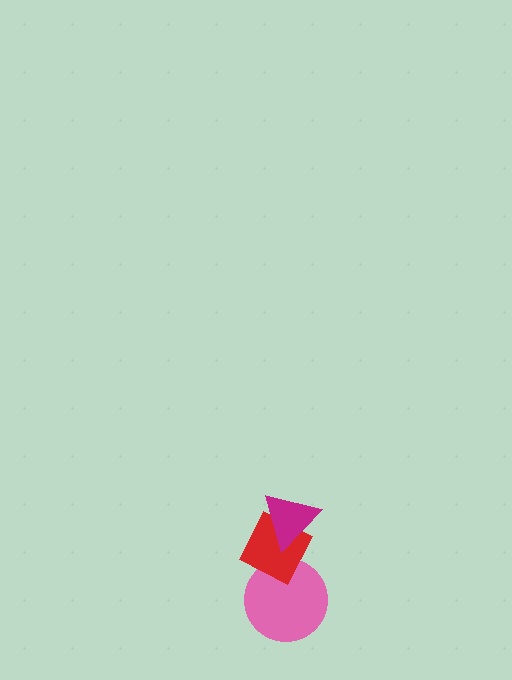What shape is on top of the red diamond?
The magenta triangle is on top of the red diamond.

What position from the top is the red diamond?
The red diamond is 2nd from the top.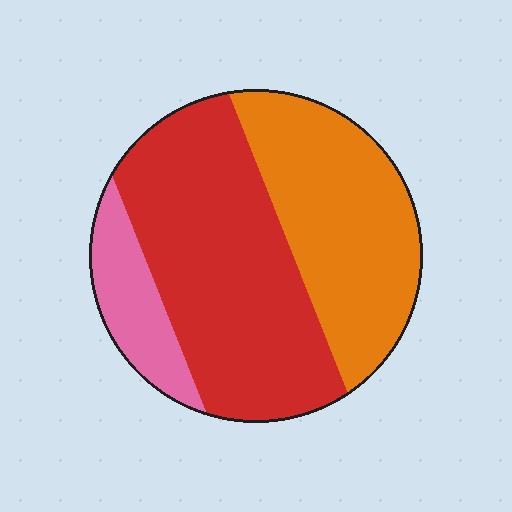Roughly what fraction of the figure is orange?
Orange takes up between a quarter and a half of the figure.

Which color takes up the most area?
Red, at roughly 50%.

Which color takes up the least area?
Pink, at roughly 15%.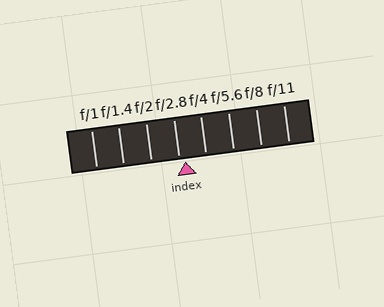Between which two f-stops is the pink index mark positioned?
The index mark is between f/2.8 and f/4.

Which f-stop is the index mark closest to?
The index mark is closest to f/2.8.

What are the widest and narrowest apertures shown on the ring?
The widest aperture shown is f/1 and the narrowest is f/11.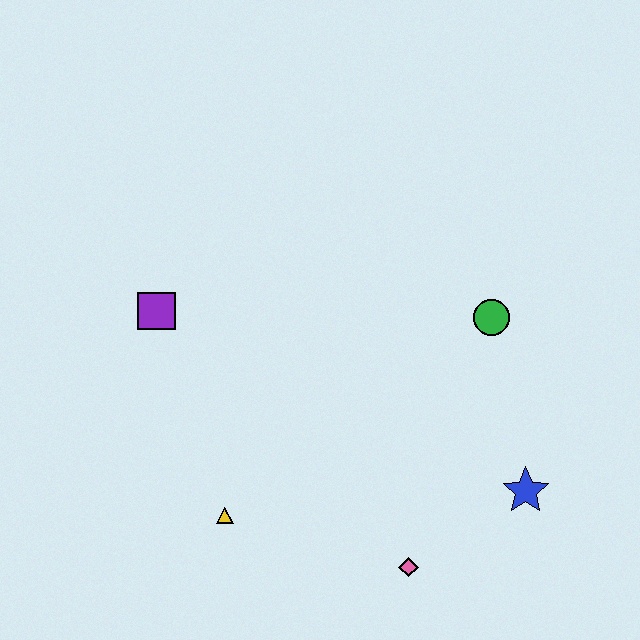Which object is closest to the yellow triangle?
The pink diamond is closest to the yellow triangle.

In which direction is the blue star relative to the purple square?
The blue star is to the right of the purple square.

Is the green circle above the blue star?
Yes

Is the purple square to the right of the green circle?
No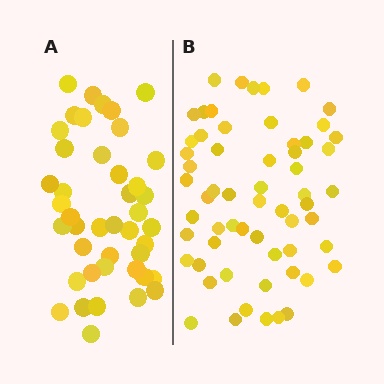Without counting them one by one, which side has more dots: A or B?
Region B (the right region) has more dots.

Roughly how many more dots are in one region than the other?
Region B has approximately 15 more dots than region A.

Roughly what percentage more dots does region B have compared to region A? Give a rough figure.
About 40% more.